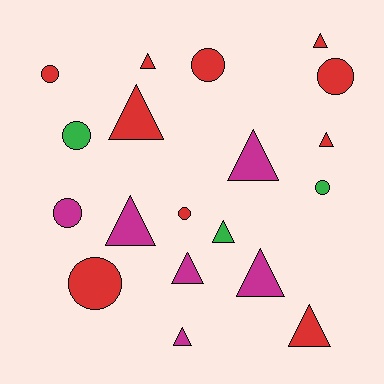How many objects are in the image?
There are 19 objects.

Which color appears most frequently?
Red, with 10 objects.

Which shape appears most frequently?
Triangle, with 11 objects.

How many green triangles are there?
There is 1 green triangle.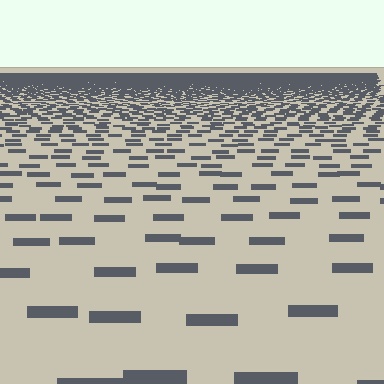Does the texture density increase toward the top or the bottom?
Density increases toward the top.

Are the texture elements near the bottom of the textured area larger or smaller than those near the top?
Larger. Near the bottom, elements are closer to the viewer and appear at a bigger on-screen size.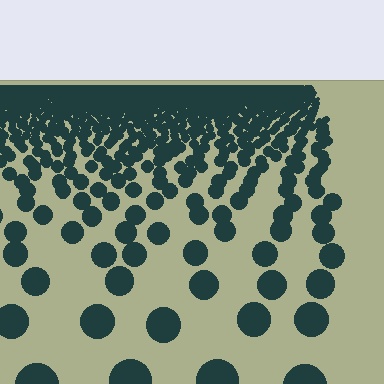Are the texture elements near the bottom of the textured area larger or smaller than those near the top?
Larger. Near the bottom, elements are closer to the viewer and appear at a bigger on-screen size.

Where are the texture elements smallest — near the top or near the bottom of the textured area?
Near the top.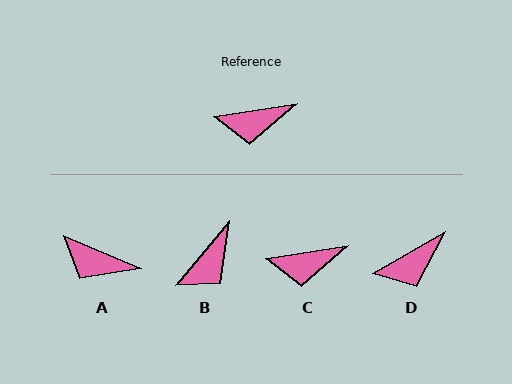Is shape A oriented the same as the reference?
No, it is off by about 31 degrees.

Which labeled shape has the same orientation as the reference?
C.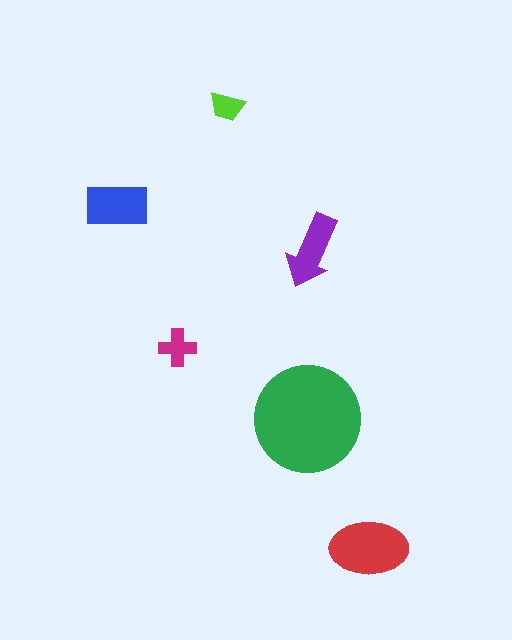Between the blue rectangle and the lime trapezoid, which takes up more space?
The blue rectangle.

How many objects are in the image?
There are 6 objects in the image.